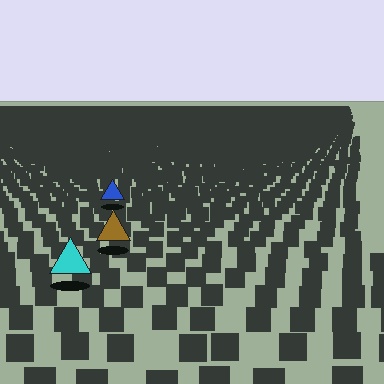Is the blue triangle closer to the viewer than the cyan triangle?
No. The cyan triangle is closer — you can tell from the texture gradient: the ground texture is coarser near it.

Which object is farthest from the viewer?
The blue triangle is farthest from the viewer. It appears smaller and the ground texture around it is denser.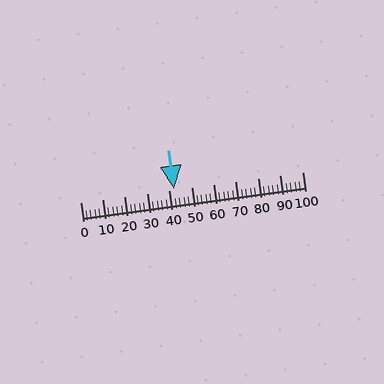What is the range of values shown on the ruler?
The ruler shows values from 0 to 100.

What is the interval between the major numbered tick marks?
The major tick marks are spaced 10 units apart.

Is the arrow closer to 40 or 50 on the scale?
The arrow is closer to 40.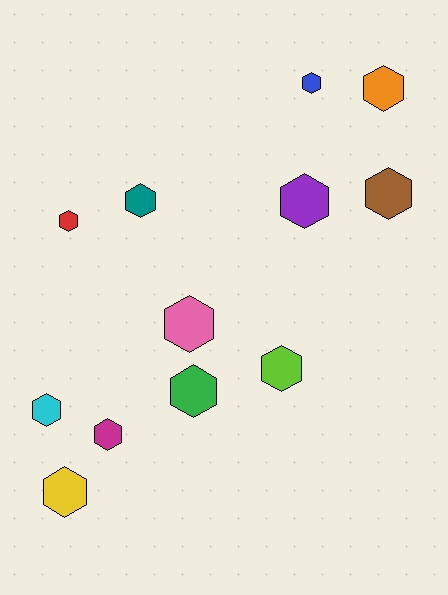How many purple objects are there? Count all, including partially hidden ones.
There is 1 purple object.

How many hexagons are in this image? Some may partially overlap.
There are 12 hexagons.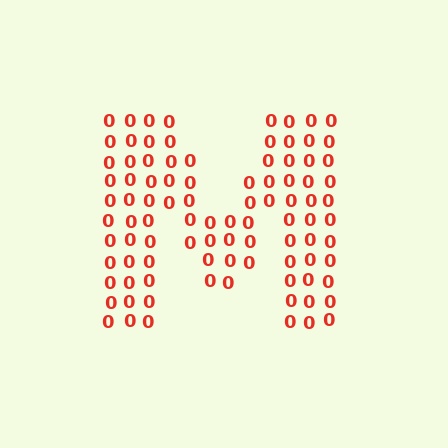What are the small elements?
The small elements are digit 0's.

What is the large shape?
The large shape is the letter M.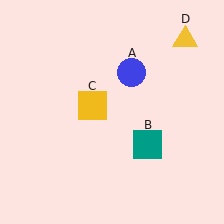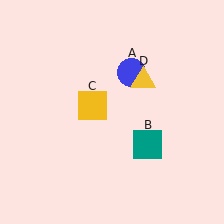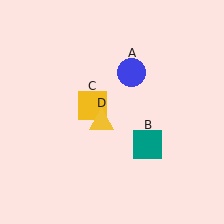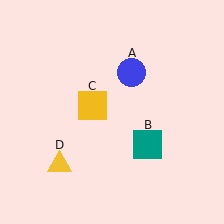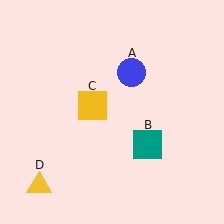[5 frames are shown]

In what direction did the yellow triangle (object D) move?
The yellow triangle (object D) moved down and to the left.